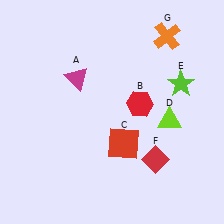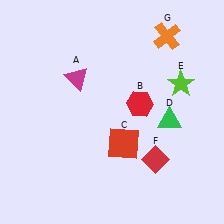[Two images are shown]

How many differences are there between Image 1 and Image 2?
There is 1 difference between the two images.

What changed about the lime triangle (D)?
In Image 1, D is lime. In Image 2, it changed to green.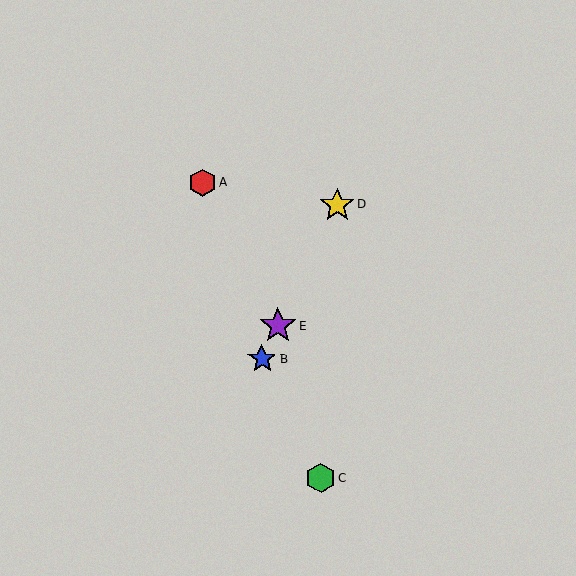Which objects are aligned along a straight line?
Objects B, D, E are aligned along a straight line.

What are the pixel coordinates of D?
Object D is at (338, 205).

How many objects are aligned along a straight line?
3 objects (B, D, E) are aligned along a straight line.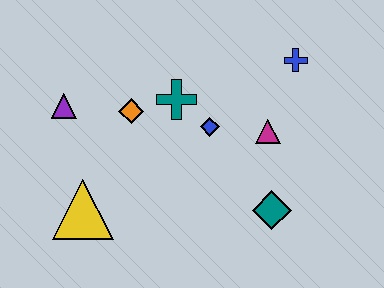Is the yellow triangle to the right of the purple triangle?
Yes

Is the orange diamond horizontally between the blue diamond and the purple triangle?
Yes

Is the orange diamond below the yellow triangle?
No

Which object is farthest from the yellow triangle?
The blue cross is farthest from the yellow triangle.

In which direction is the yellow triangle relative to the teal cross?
The yellow triangle is below the teal cross.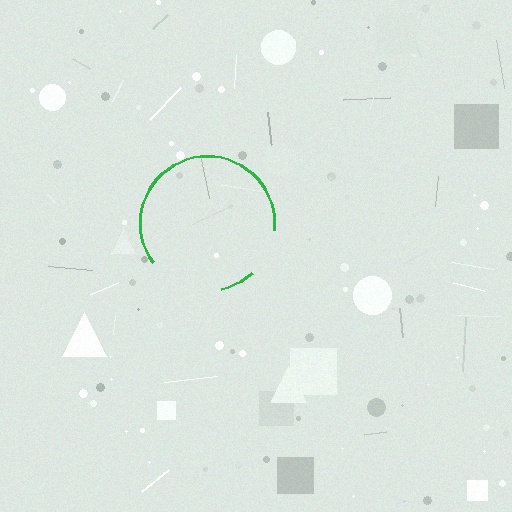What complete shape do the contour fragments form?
The contour fragments form a circle.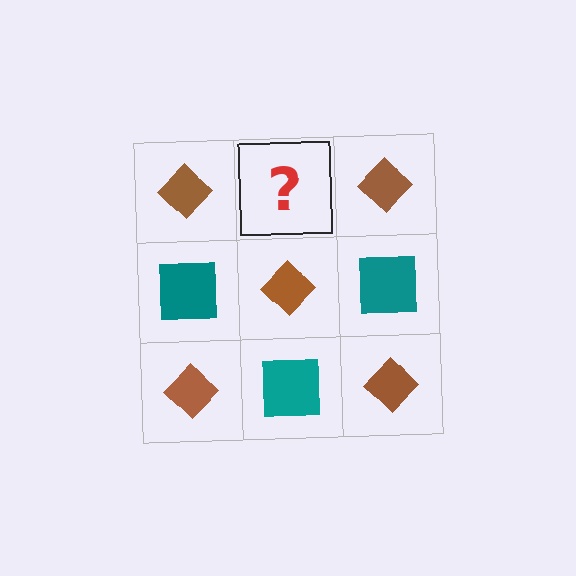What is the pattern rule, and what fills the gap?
The rule is that it alternates brown diamond and teal square in a checkerboard pattern. The gap should be filled with a teal square.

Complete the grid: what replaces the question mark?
The question mark should be replaced with a teal square.